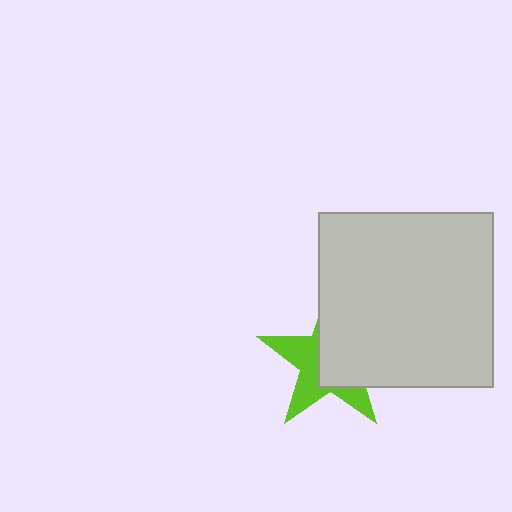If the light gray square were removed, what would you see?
You would see the complete lime star.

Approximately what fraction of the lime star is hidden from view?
Roughly 55% of the lime star is hidden behind the light gray square.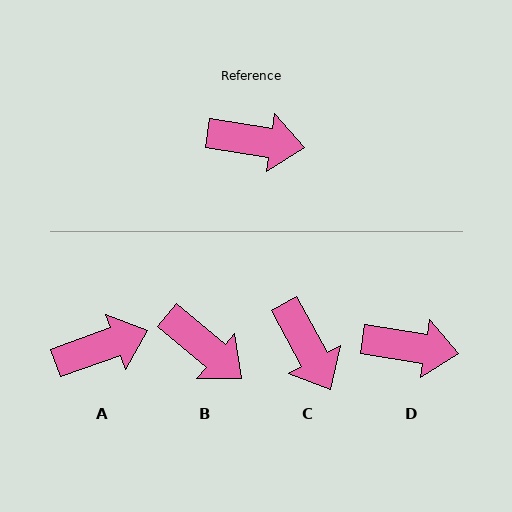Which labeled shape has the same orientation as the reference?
D.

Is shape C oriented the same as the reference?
No, it is off by about 53 degrees.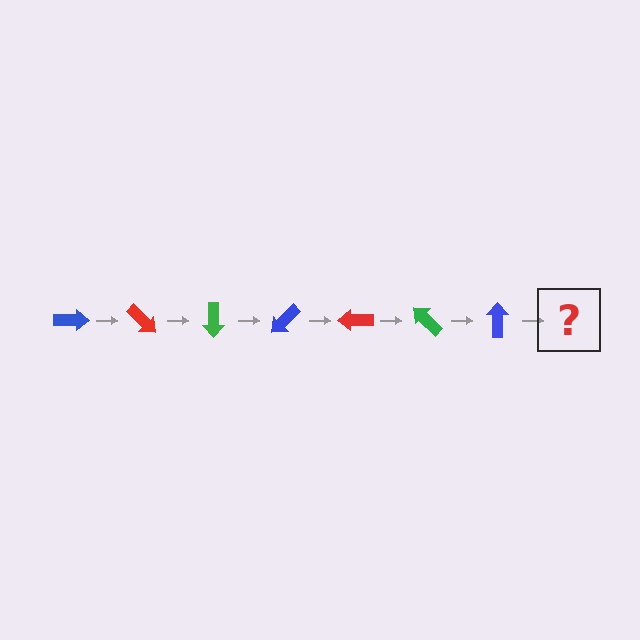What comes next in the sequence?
The next element should be a red arrow, rotated 315 degrees from the start.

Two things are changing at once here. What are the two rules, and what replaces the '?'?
The two rules are that it rotates 45 degrees each step and the color cycles through blue, red, and green. The '?' should be a red arrow, rotated 315 degrees from the start.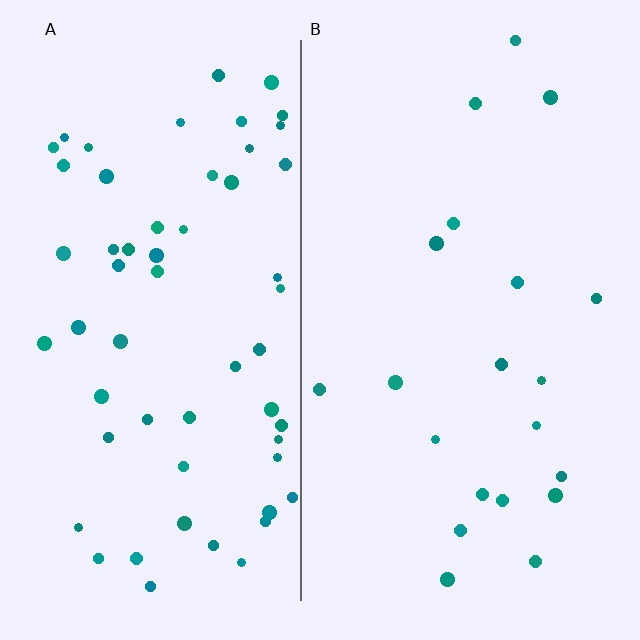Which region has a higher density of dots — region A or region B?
A (the left).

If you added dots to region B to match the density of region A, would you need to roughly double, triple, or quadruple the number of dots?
Approximately triple.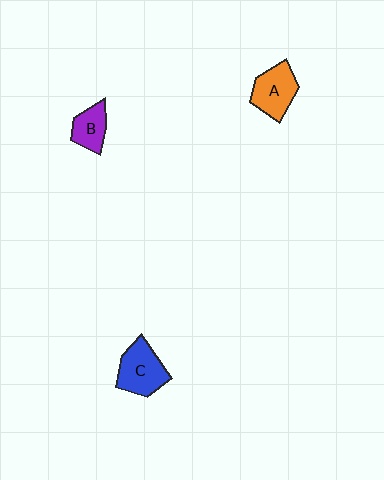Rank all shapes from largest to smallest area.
From largest to smallest: C (blue), A (orange), B (purple).